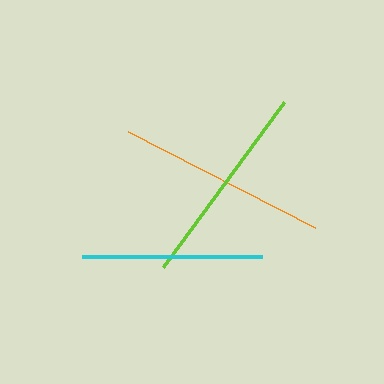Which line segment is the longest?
The orange line is the longest at approximately 210 pixels.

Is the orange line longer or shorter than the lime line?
The orange line is longer than the lime line.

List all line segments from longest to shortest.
From longest to shortest: orange, lime, cyan.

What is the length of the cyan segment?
The cyan segment is approximately 181 pixels long.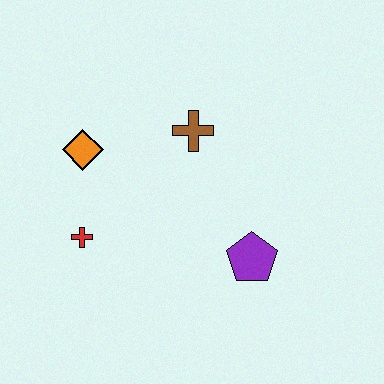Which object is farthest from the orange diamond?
The purple pentagon is farthest from the orange diamond.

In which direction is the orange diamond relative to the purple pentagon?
The orange diamond is to the left of the purple pentagon.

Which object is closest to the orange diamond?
The red cross is closest to the orange diamond.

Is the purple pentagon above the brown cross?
No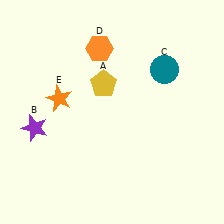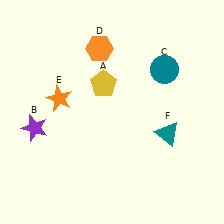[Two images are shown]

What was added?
A teal triangle (F) was added in Image 2.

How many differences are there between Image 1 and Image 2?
There is 1 difference between the two images.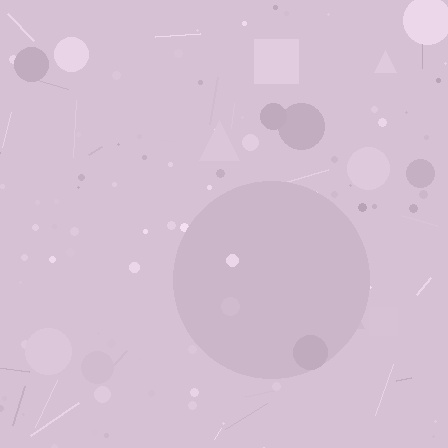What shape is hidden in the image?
A circle is hidden in the image.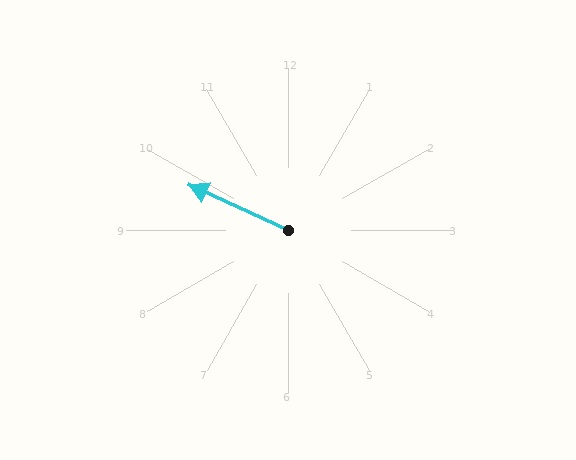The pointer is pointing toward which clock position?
Roughly 10 o'clock.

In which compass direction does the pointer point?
Northwest.